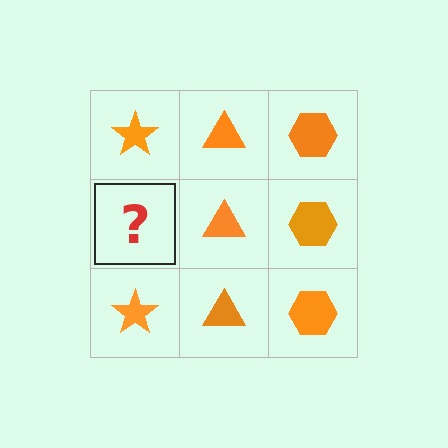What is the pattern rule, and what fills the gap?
The rule is that each column has a consistent shape. The gap should be filled with an orange star.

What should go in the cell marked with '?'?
The missing cell should contain an orange star.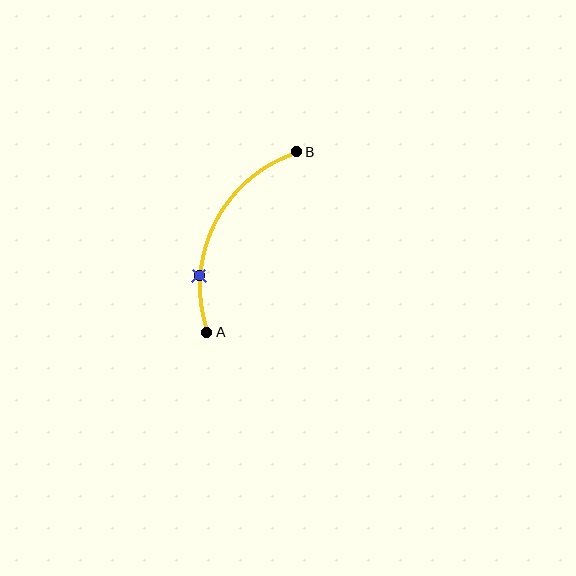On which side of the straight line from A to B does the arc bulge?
The arc bulges to the left of the straight line connecting A and B.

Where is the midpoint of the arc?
The arc midpoint is the point on the curve farthest from the straight line joining A and B. It sits to the left of that line.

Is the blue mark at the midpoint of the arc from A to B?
No. The blue mark lies on the arc but is closer to endpoint A. The arc midpoint would be at the point on the curve equidistant along the arc from both A and B.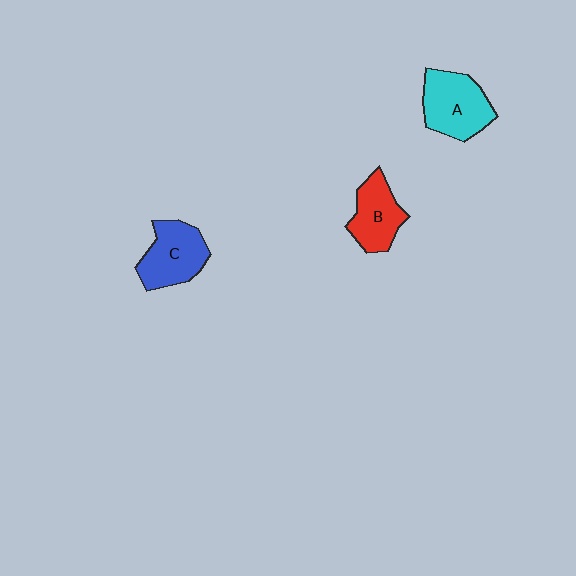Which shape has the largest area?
Shape A (cyan).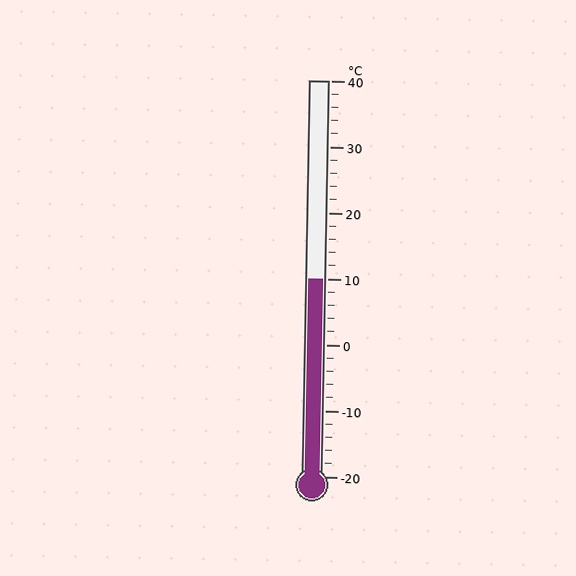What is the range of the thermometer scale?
The thermometer scale ranges from -20°C to 40°C.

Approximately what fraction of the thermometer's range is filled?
The thermometer is filled to approximately 50% of its range.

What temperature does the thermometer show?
The thermometer shows approximately 10°C.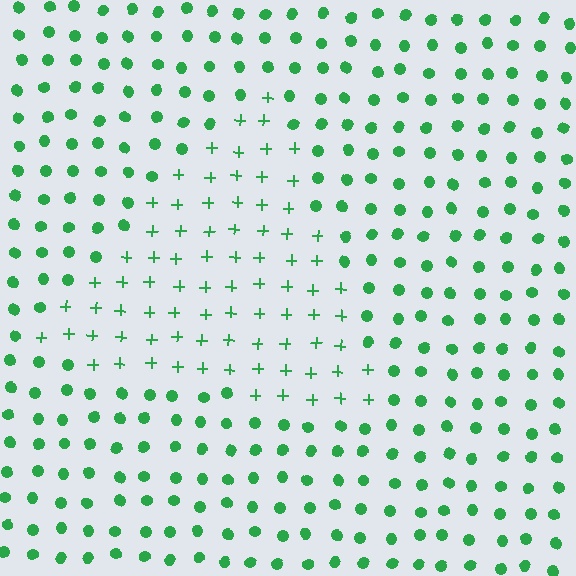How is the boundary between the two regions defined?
The boundary is defined by a change in element shape: plus signs inside vs. circles outside. All elements share the same color and spacing.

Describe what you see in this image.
The image is filled with small green elements arranged in a uniform grid. A triangle-shaped region contains plus signs, while the surrounding area contains circles. The boundary is defined purely by the change in element shape.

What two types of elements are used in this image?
The image uses plus signs inside the triangle region and circles outside it.